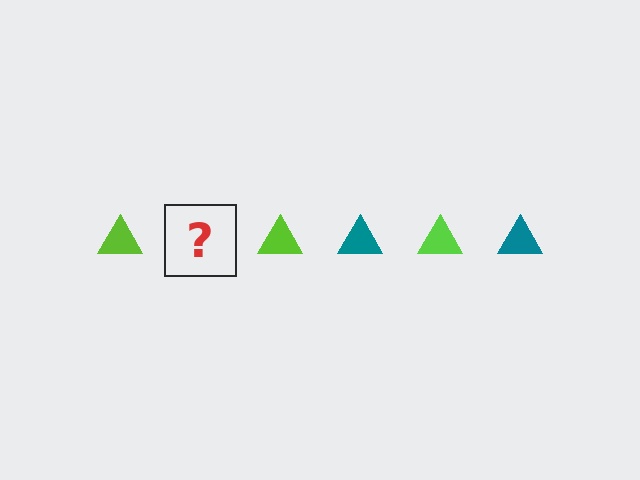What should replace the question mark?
The question mark should be replaced with a teal triangle.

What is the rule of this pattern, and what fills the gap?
The rule is that the pattern cycles through lime, teal triangles. The gap should be filled with a teal triangle.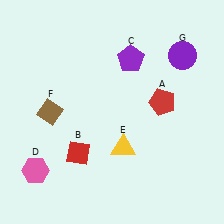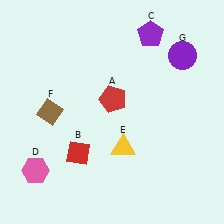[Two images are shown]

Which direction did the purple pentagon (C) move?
The purple pentagon (C) moved up.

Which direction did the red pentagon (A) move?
The red pentagon (A) moved left.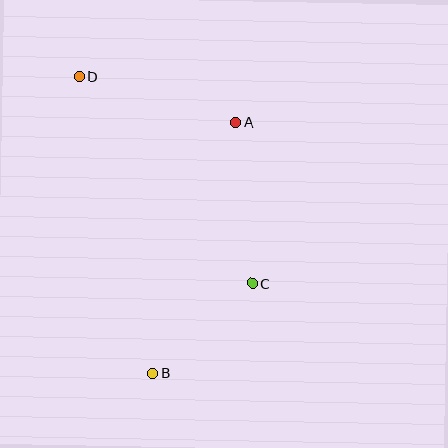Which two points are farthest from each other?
Points B and D are farthest from each other.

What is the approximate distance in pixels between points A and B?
The distance between A and B is approximately 264 pixels.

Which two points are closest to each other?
Points B and C are closest to each other.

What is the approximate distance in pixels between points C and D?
The distance between C and D is approximately 269 pixels.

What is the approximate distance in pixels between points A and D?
The distance between A and D is approximately 163 pixels.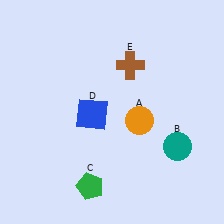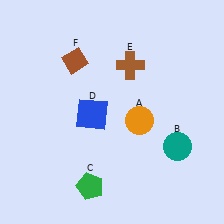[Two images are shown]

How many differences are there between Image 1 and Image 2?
There is 1 difference between the two images.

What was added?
A brown diamond (F) was added in Image 2.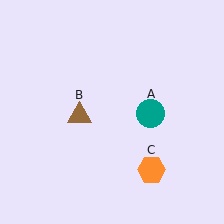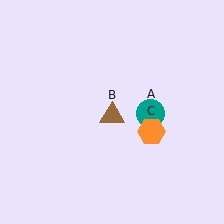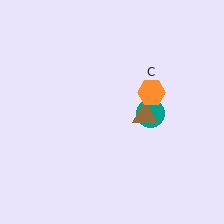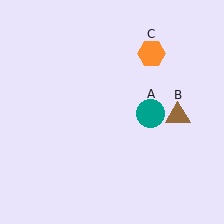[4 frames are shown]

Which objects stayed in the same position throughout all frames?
Teal circle (object A) remained stationary.